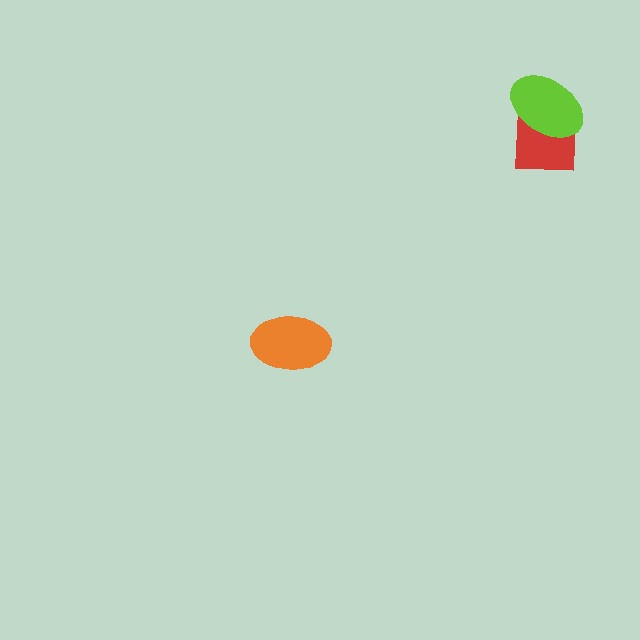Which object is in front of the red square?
The lime ellipse is in front of the red square.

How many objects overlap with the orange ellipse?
0 objects overlap with the orange ellipse.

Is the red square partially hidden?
Yes, it is partially covered by another shape.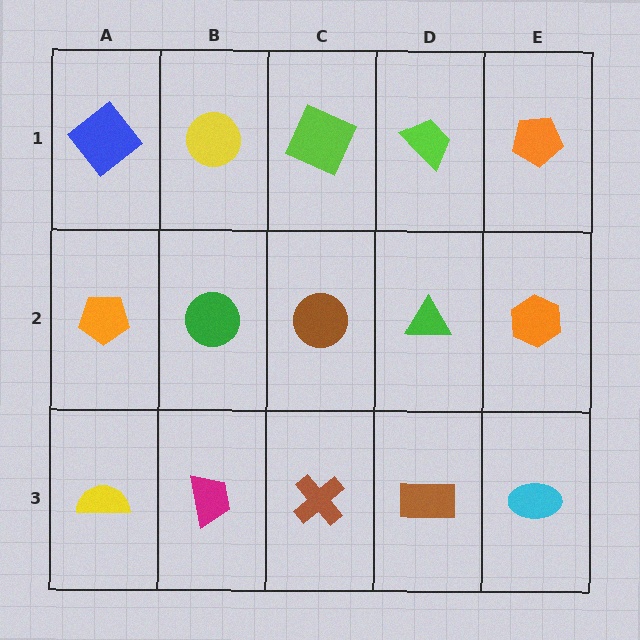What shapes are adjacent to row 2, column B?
A yellow circle (row 1, column B), a magenta trapezoid (row 3, column B), an orange pentagon (row 2, column A), a brown circle (row 2, column C).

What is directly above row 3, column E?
An orange hexagon.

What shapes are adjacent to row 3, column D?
A green triangle (row 2, column D), a brown cross (row 3, column C), a cyan ellipse (row 3, column E).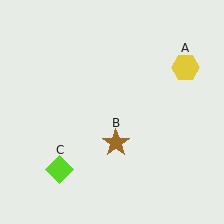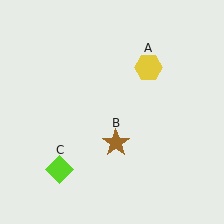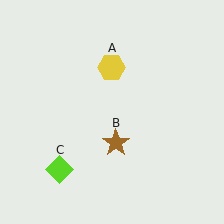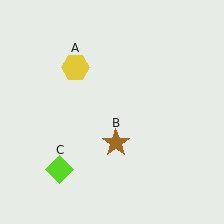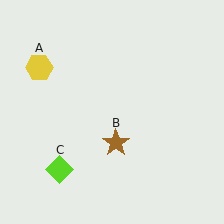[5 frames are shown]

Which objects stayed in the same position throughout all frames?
Brown star (object B) and lime diamond (object C) remained stationary.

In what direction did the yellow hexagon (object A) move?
The yellow hexagon (object A) moved left.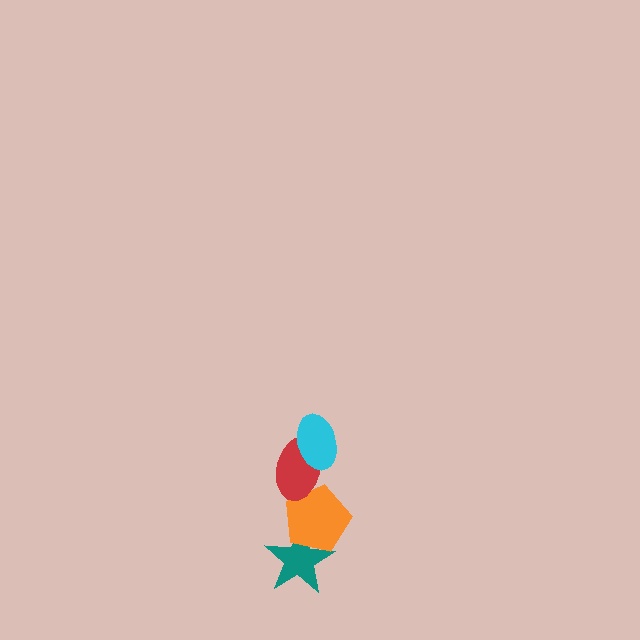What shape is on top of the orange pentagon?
The red ellipse is on top of the orange pentagon.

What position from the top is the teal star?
The teal star is 4th from the top.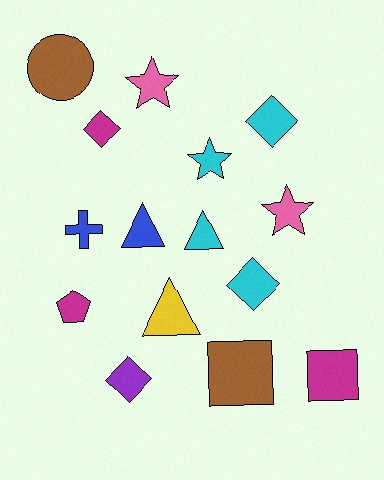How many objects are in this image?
There are 15 objects.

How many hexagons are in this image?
There are no hexagons.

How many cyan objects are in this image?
There are 4 cyan objects.